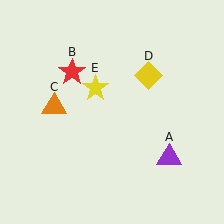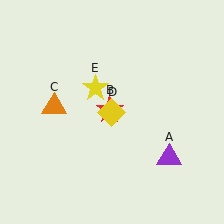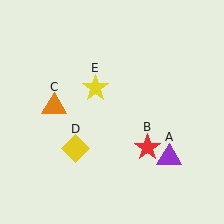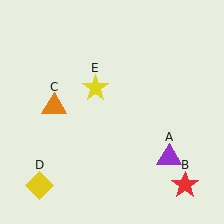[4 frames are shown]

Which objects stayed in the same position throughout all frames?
Purple triangle (object A) and orange triangle (object C) and yellow star (object E) remained stationary.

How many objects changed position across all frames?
2 objects changed position: red star (object B), yellow diamond (object D).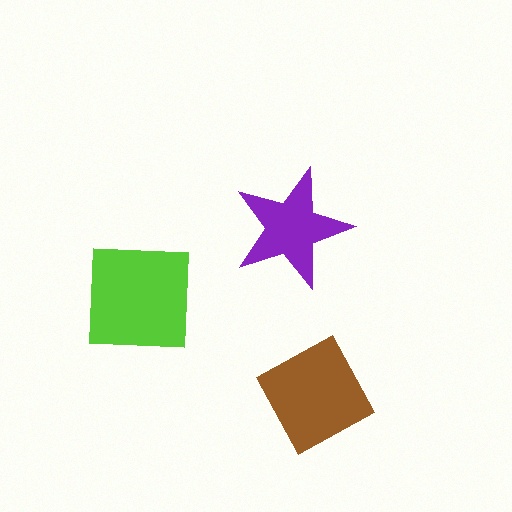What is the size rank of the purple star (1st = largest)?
3rd.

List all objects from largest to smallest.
The lime square, the brown diamond, the purple star.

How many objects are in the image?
There are 3 objects in the image.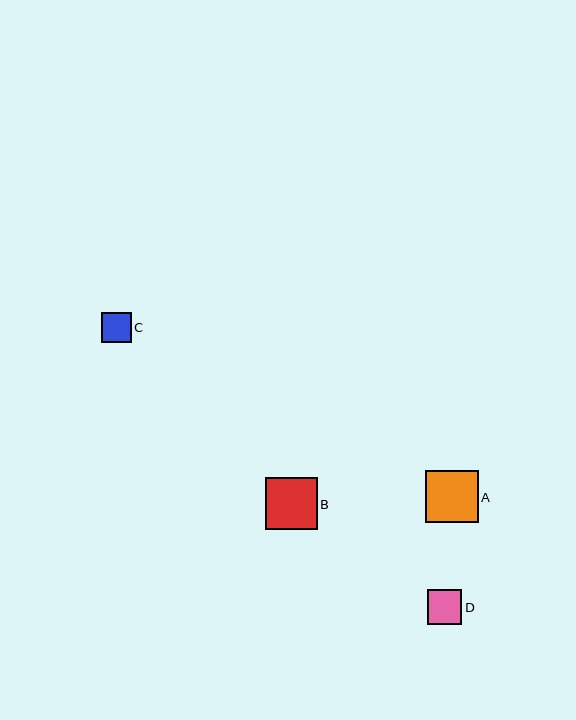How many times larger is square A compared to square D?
Square A is approximately 1.5 times the size of square D.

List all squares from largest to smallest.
From largest to smallest: A, B, D, C.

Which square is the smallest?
Square C is the smallest with a size of approximately 30 pixels.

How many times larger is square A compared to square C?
Square A is approximately 1.7 times the size of square C.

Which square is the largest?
Square A is the largest with a size of approximately 53 pixels.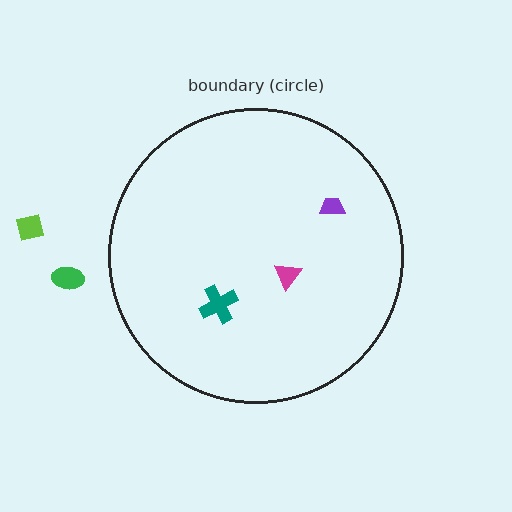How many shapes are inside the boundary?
3 inside, 2 outside.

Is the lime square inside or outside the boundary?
Outside.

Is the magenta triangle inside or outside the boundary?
Inside.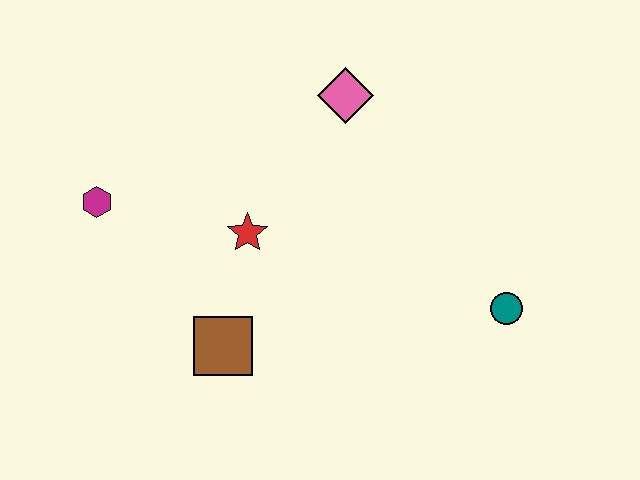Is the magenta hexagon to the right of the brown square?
No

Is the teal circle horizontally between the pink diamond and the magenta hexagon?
No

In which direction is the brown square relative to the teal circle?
The brown square is to the left of the teal circle.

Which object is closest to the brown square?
The red star is closest to the brown square.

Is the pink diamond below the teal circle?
No